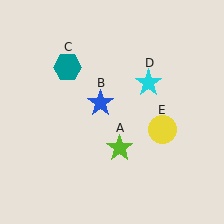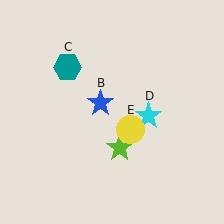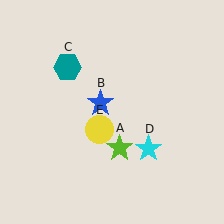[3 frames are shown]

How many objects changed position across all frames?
2 objects changed position: cyan star (object D), yellow circle (object E).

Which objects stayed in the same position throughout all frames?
Lime star (object A) and blue star (object B) and teal hexagon (object C) remained stationary.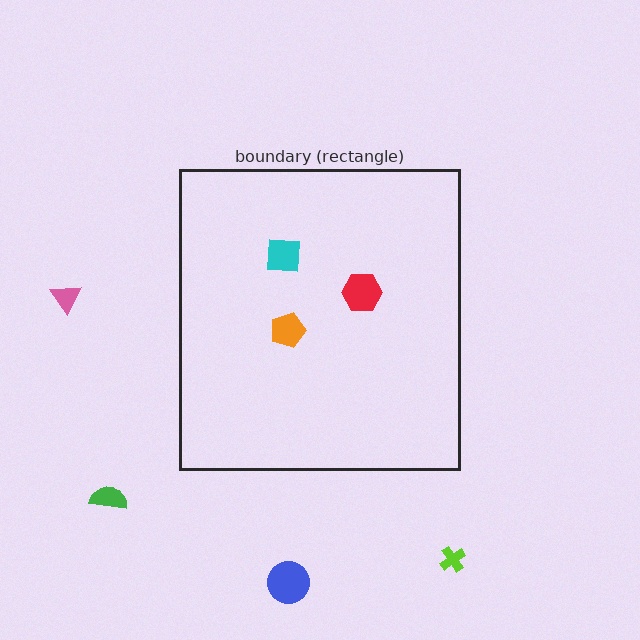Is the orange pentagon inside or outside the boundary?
Inside.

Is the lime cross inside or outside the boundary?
Outside.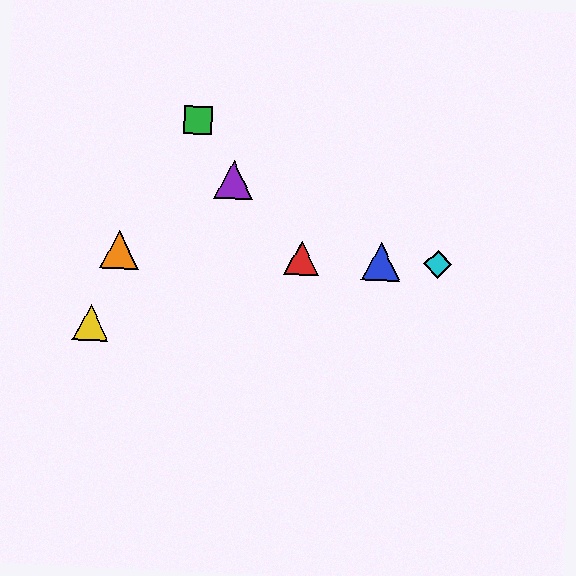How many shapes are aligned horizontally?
4 shapes (the red triangle, the blue triangle, the orange triangle, the cyan diamond) are aligned horizontally.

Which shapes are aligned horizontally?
The red triangle, the blue triangle, the orange triangle, the cyan diamond are aligned horizontally.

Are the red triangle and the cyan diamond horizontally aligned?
Yes, both are at y≈258.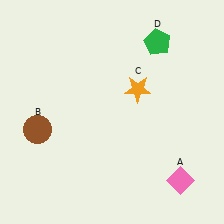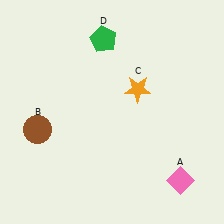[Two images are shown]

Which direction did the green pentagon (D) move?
The green pentagon (D) moved left.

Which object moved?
The green pentagon (D) moved left.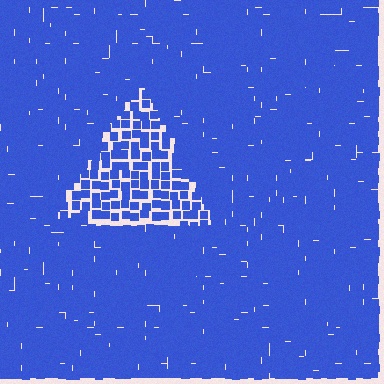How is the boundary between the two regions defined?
The boundary is defined by a change in element density (approximately 1.9x ratio). All elements are the same color, size, and shape.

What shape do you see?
I see a triangle.